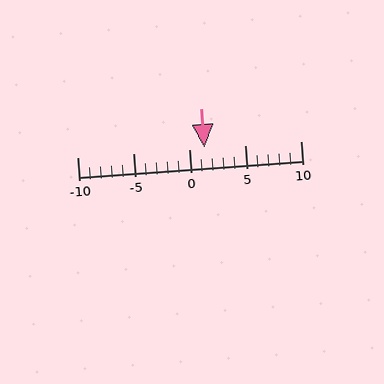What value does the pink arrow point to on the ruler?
The pink arrow points to approximately 1.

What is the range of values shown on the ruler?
The ruler shows values from -10 to 10.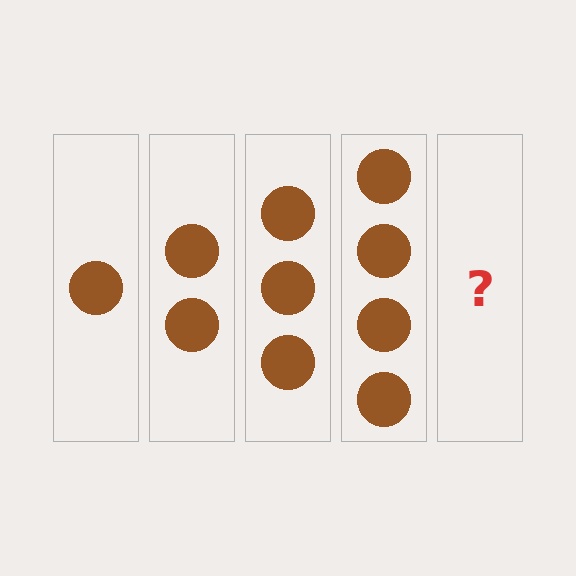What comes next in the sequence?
The next element should be 5 circles.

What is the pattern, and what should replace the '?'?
The pattern is that each step adds one more circle. The '?' should be 5 circles.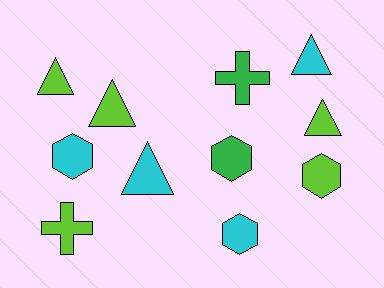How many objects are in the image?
There are 11 objects.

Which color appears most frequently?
Lime, with 5 objects.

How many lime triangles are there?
There are 3 lime triangles.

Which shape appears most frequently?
Triangle, with 5 objects.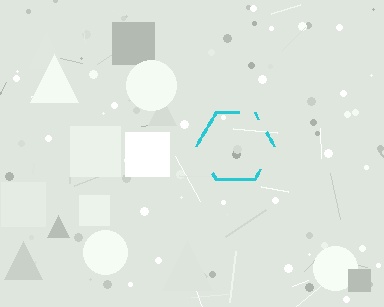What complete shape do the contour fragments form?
The contour fragments form a hexagon.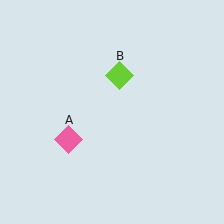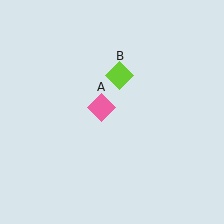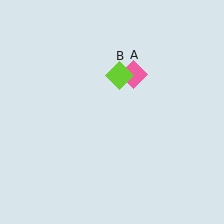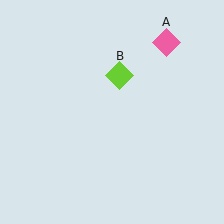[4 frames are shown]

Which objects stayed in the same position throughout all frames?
Lime diamond (object B) remained stationary.